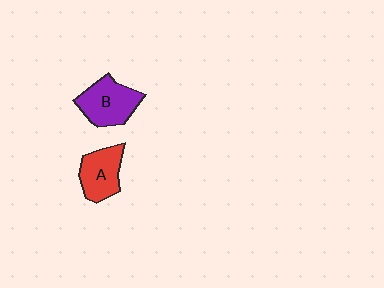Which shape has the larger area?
Shape B (purple).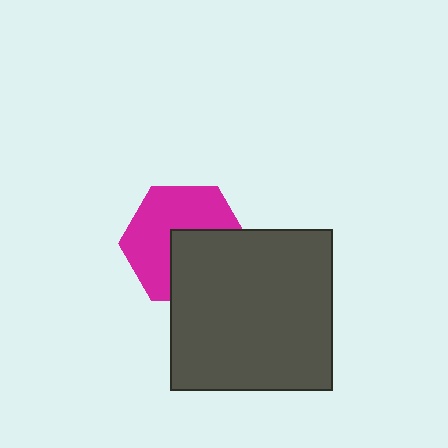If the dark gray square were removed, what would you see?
You would see the complete magenta hexagon.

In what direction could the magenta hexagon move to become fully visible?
The magenta hexagon could move toward the upper-left. That would shift it out from behind the dark gray square entirely.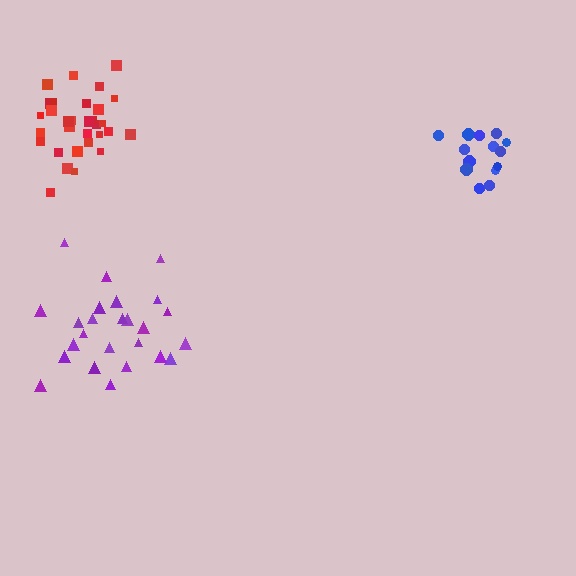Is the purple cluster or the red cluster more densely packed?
Red.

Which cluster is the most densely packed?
Red.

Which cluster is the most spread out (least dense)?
Purple.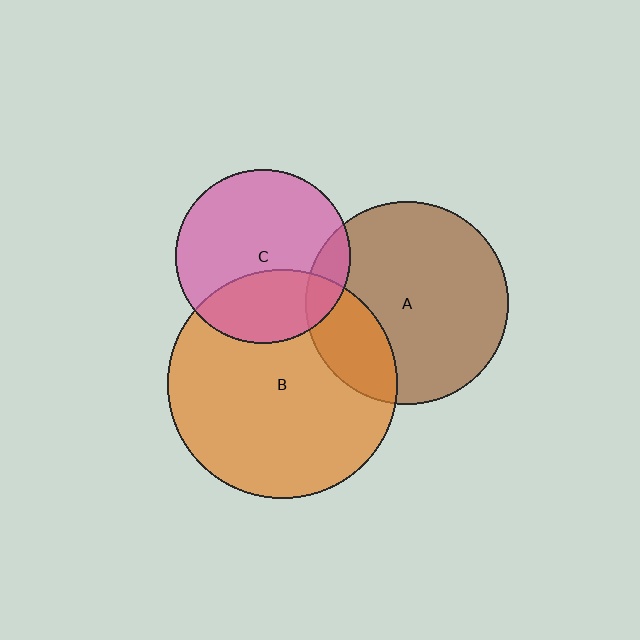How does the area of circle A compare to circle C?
Approximately 1.4 times.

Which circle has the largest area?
Circle B (orange).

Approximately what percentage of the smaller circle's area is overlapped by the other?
Approximately 30%.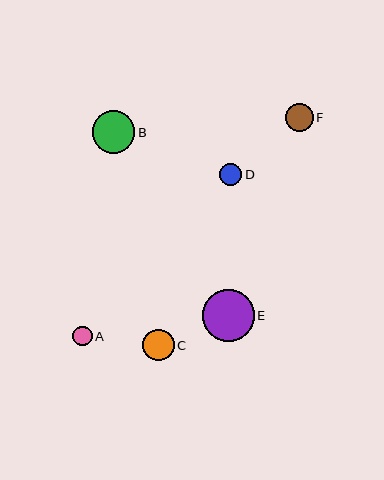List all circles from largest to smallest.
From largest to smallest: E, B, C, F, D, A.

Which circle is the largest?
Circle E is the largest with a size of approximately 52 pixels.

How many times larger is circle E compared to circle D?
Circle E is approximately 2.3 times the size of circle D.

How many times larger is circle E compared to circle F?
Circle E is approximately 1.9 times the size of circle F.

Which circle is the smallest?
Circle A is the smallest with a size of approximately 20 pixels.